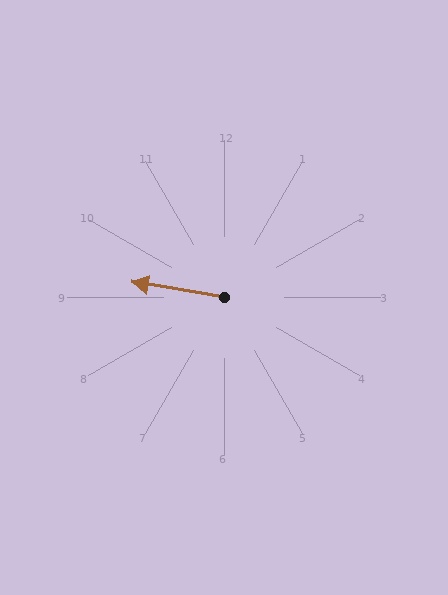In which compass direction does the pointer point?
West.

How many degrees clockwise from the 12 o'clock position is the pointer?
Approximately 280 degrees.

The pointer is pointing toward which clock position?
Roughly 9 o'clock.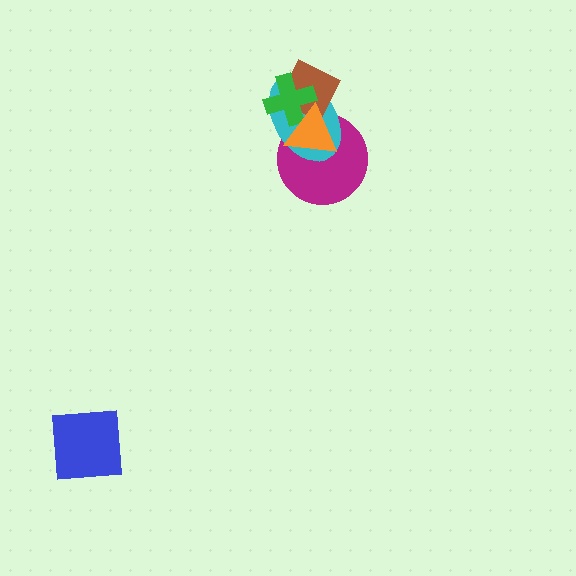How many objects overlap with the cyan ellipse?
4 objects overlap with the cyan ellipse.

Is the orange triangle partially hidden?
No, no other shape covers it.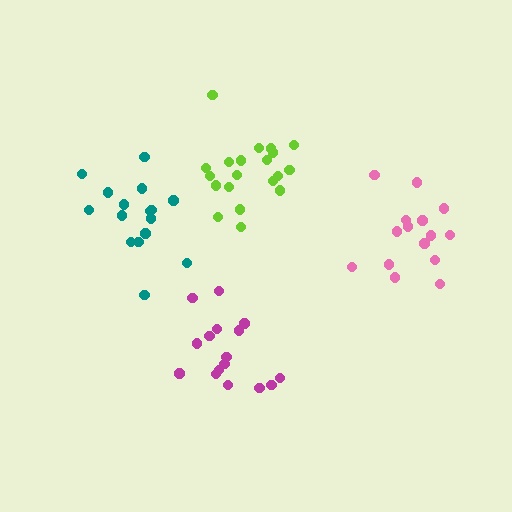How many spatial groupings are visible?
There are 4 spatial groupings.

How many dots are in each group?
Group 1: 16 dots, Group 2: 16 dots, Group 3: 20 dots, Group 4: 16 dots (68 total).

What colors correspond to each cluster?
The clusters are colored: pink, magenta, lime, teal.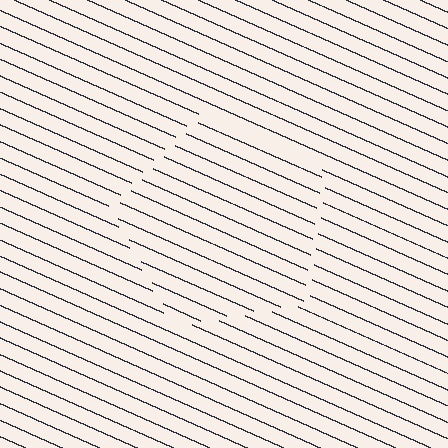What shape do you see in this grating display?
An illusory pentagon. The interior of the shape contains the same grating, shifted by half a period — the contour is defined by the phase discontinuity where line-ends from the inner and outer gratings abut.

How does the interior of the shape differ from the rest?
The interior of the shape contains the same grating, shifted by half a period — the contour is defined by the phase discontinuity where line-ends from the inner and outer gratings abut.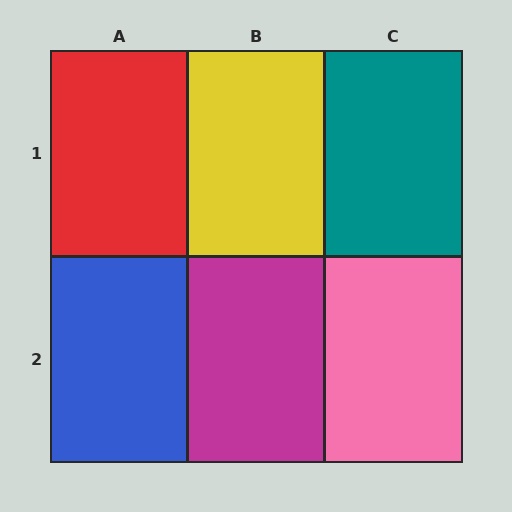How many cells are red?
1 cell is red.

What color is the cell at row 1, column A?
Red.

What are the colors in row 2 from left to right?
Blue, magenta, pink.